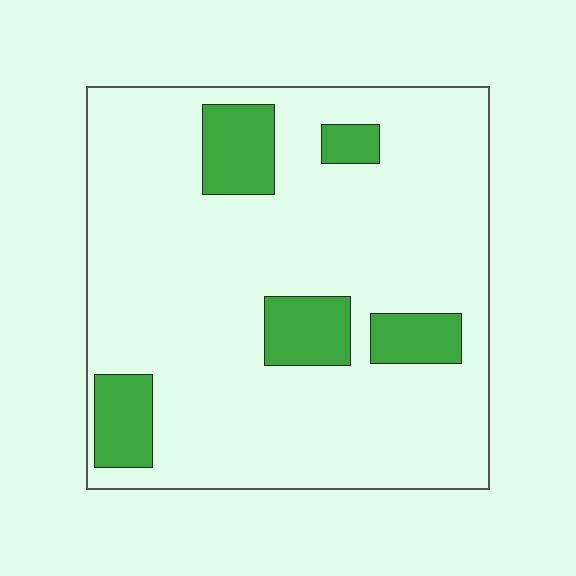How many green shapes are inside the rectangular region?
5.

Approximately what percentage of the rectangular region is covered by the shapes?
Approximately 15%.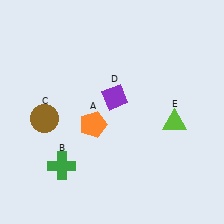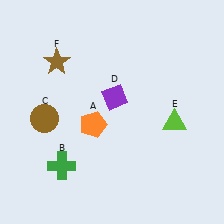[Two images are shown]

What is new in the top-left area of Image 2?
A brown star (F) was added in the top-left area of Image 2.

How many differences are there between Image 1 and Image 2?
There is 1 difference between the two images.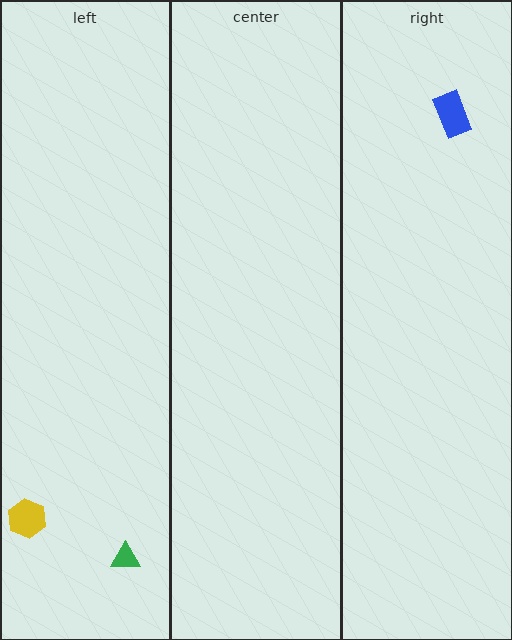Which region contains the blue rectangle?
The right region.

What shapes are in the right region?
The blue rectangle.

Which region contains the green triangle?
The left region.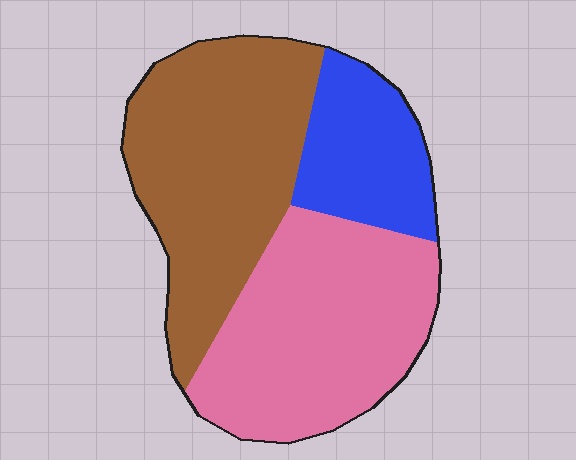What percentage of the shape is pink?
Pink covers around 40% of the shape.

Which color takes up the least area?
Blue, at roughly 20%.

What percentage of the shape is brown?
Brown covers 41% of the shape.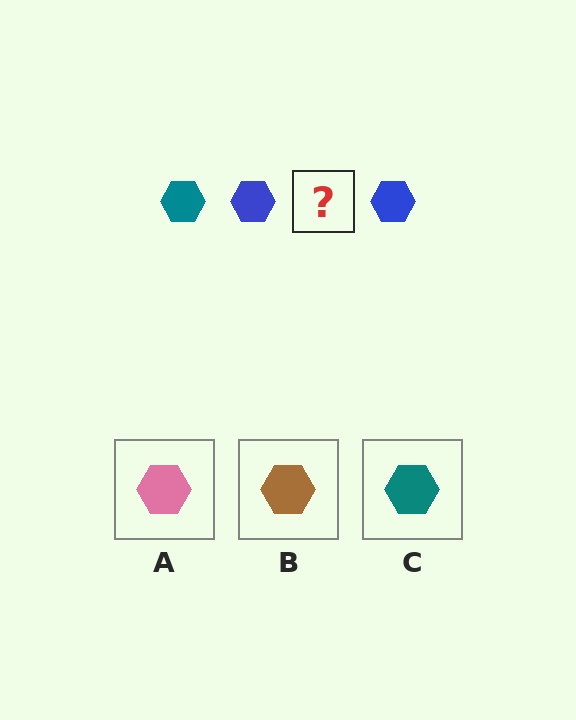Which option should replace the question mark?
Option C.